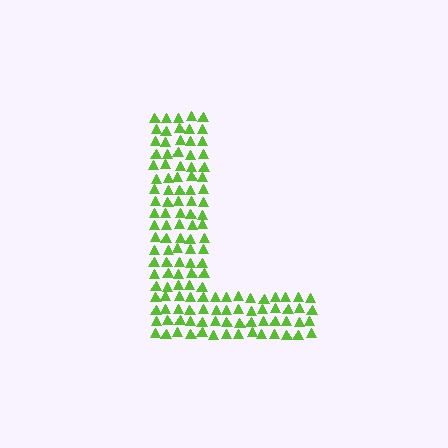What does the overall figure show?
The overall figure shows the letter L.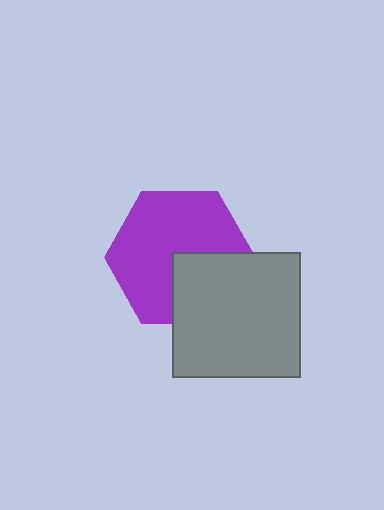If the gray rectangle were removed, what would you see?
You would see the complete purple hexagon.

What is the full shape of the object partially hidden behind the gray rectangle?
The partially hidden object is a purple hexagon.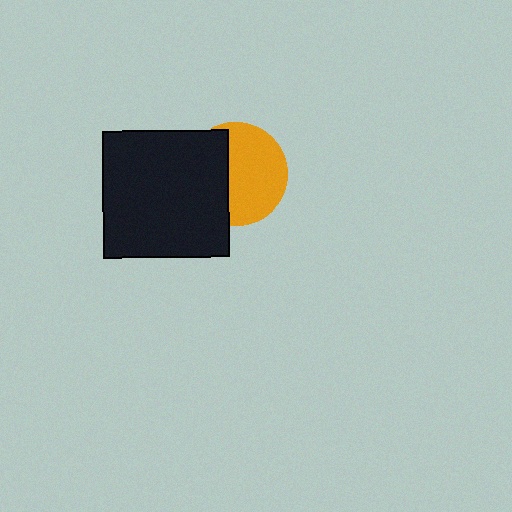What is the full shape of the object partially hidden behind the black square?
The partially hidden object is an orange circle.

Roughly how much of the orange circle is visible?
About half of it is visible (roughly 59%).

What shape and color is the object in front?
The object in front is a black square.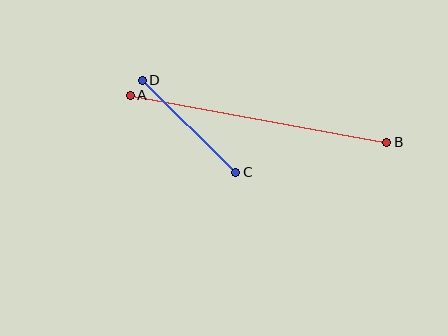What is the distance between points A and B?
The distance is approximately 261 pixels.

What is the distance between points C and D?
The distance is approximately 131 pixels.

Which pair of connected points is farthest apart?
Points A and B are farthest apart.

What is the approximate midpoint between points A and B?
The midpoint is at approximately (259, 119) pixels.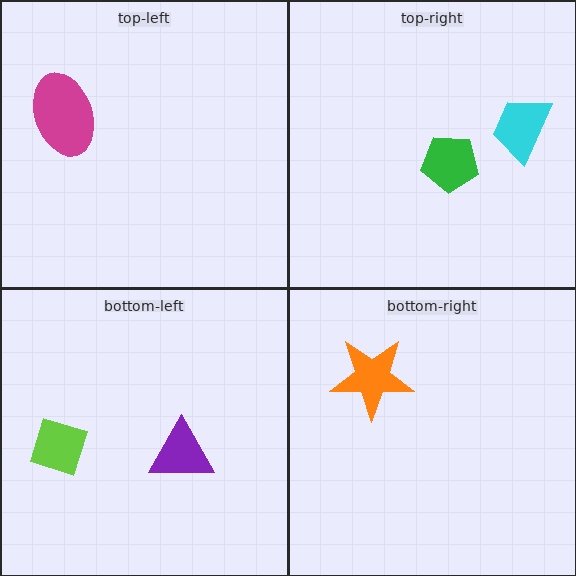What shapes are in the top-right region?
The green pentagon, the cyan trapezoid.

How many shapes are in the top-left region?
1.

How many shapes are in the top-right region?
2.